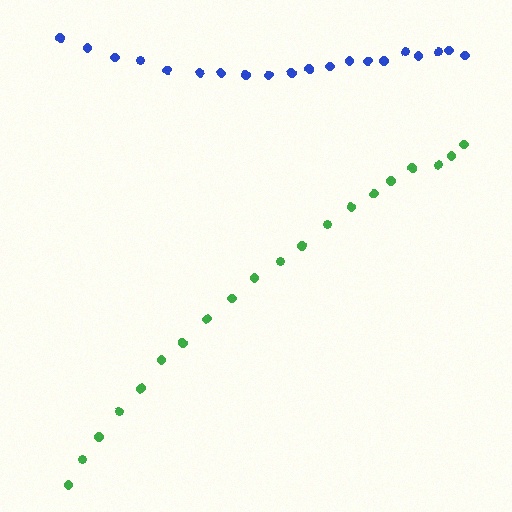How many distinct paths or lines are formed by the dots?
There are 2 distinct paths.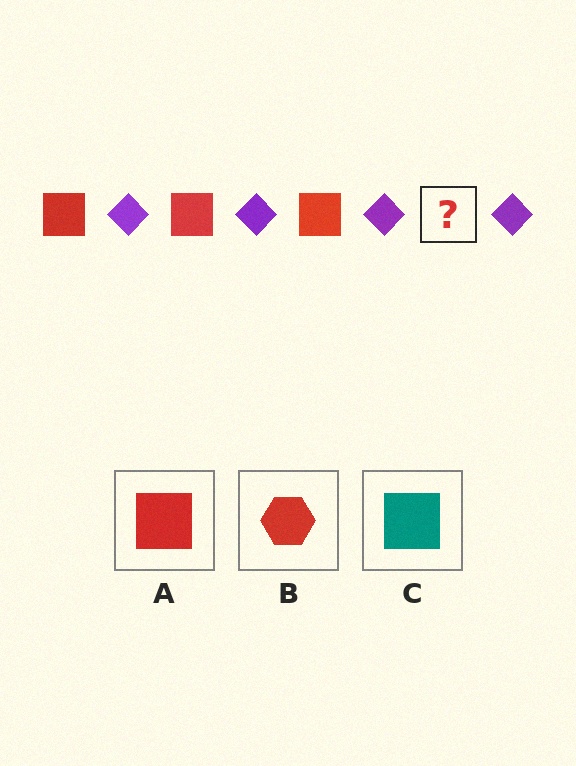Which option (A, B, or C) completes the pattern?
A.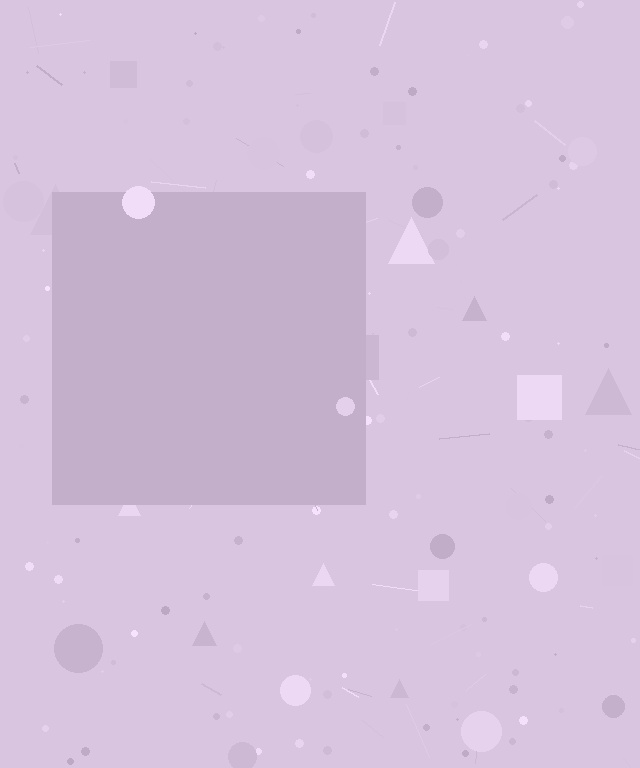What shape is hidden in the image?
A square is hidden in the image.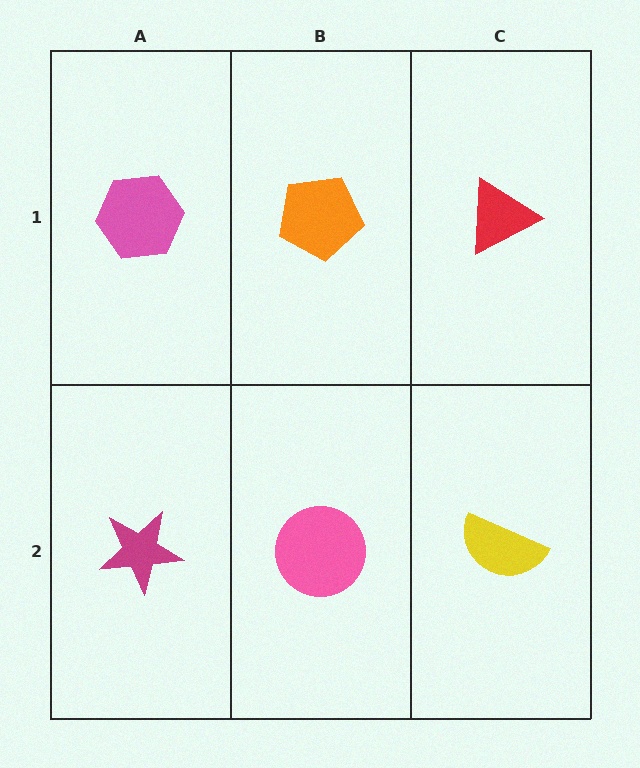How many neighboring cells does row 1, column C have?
2.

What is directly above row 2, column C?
A red triangle.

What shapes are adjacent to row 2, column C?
A red triangle (row 1, column C), a pink circle (row 2, column B).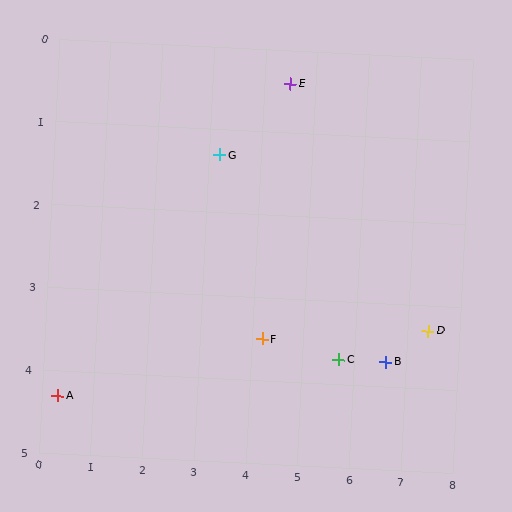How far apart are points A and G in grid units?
Points A and G are about 4.2 grid units apart.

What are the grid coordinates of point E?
Point E is at approximately (4.5, 0.4).